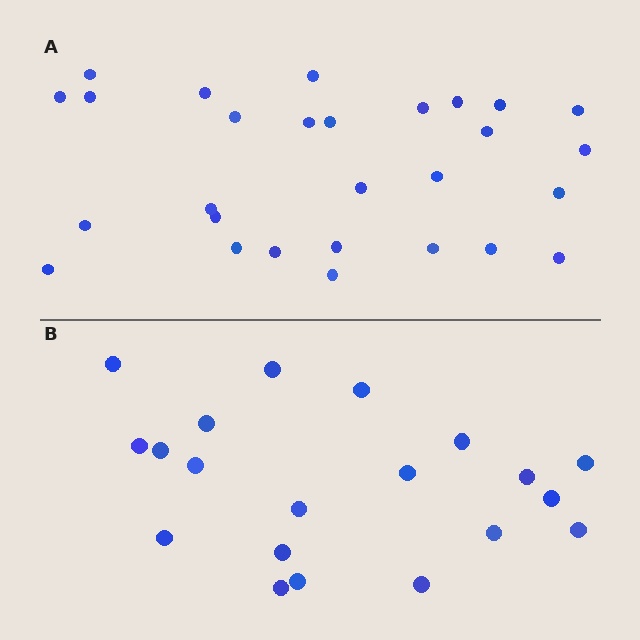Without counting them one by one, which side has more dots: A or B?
Region A (the top region) has more dots.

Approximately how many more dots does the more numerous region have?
Region A has roughly 8 or so more dots than region B.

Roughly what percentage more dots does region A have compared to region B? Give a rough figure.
About 40% more.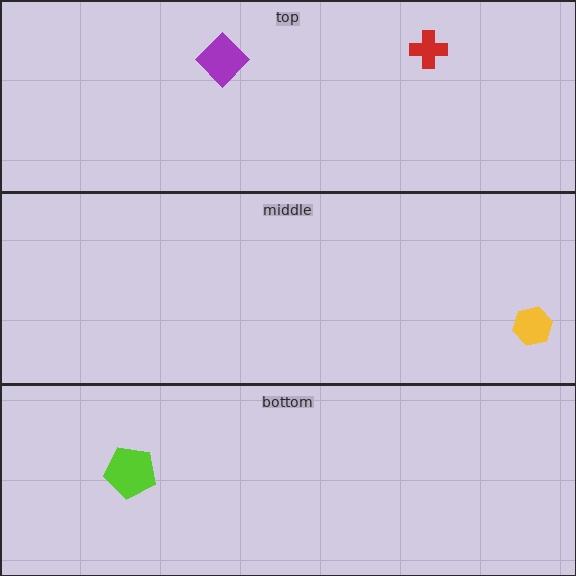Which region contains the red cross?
The top region.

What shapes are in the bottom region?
The lime pentagon.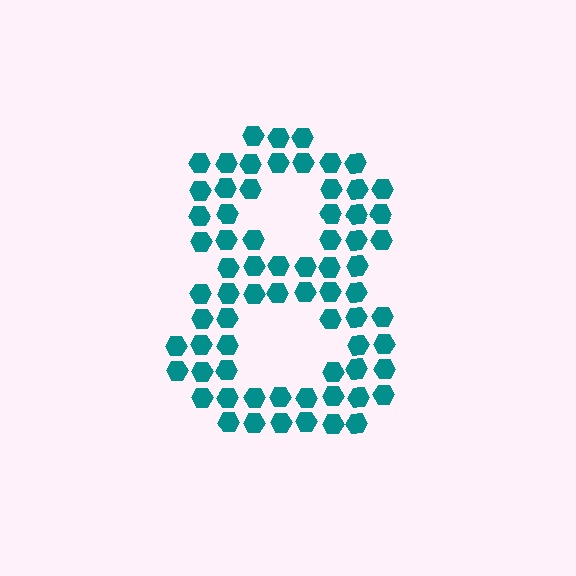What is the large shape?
The large shape is the digit 8.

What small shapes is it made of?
It is made of small hexagons.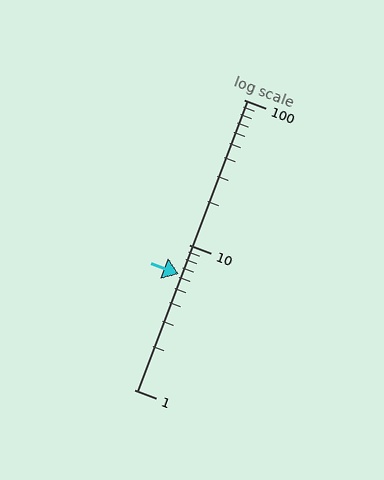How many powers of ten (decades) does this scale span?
The scale spans 2 decades, from 1 to 100.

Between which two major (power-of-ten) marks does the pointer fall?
The pointer is between 1 and 10.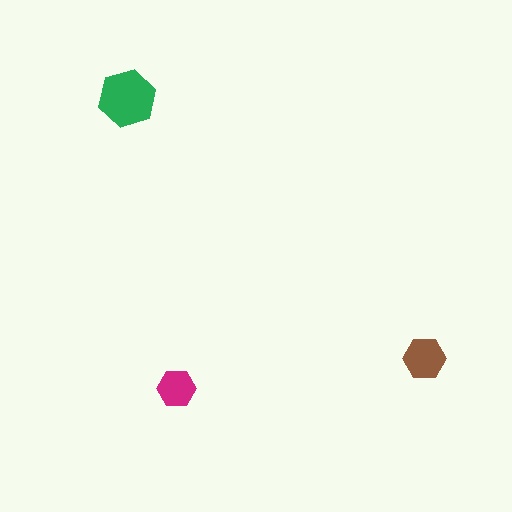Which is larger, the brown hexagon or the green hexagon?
The green one.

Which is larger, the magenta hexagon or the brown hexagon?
The brown one.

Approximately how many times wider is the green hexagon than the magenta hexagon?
About 1.5 times wider.